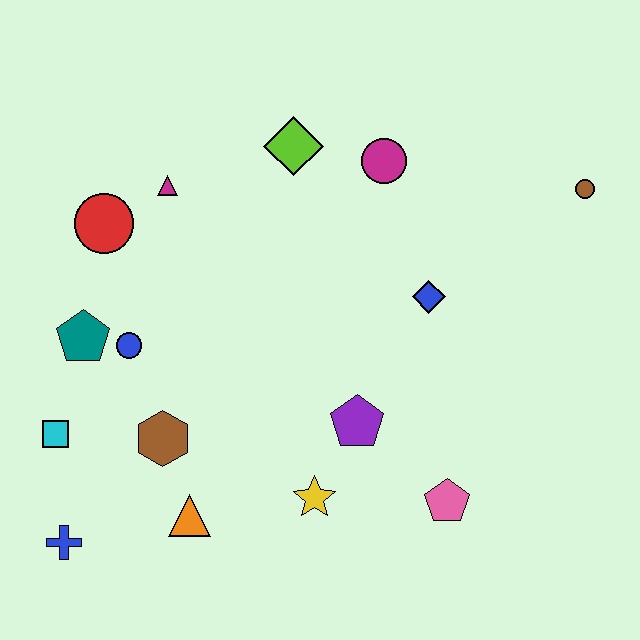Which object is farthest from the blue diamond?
The blue cross is farthest from the blue diamond.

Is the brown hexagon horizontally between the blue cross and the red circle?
No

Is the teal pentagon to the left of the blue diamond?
Yes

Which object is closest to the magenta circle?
The lime diamond is closest to the magenta circle.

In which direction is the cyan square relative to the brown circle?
The cyan square is to the left of the brown circle.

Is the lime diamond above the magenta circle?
Yes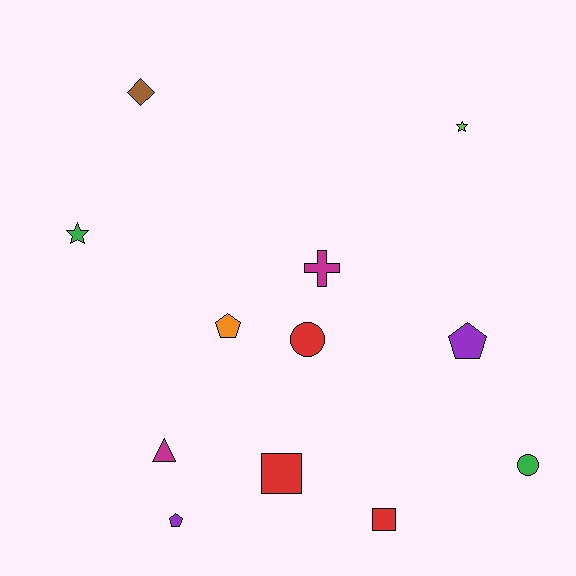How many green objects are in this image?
There are 2 green objects.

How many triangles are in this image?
There is 1 triangle.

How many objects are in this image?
There are 12 objects.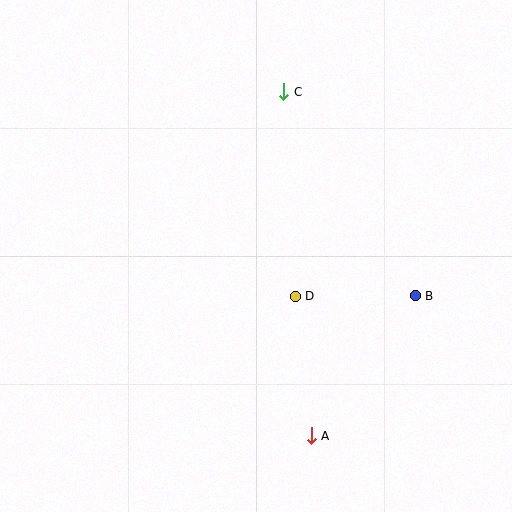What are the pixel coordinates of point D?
Point D is at (295, 296).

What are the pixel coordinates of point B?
Point B is at (415, 296).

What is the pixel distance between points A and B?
The distance between A and B is 174 pixels.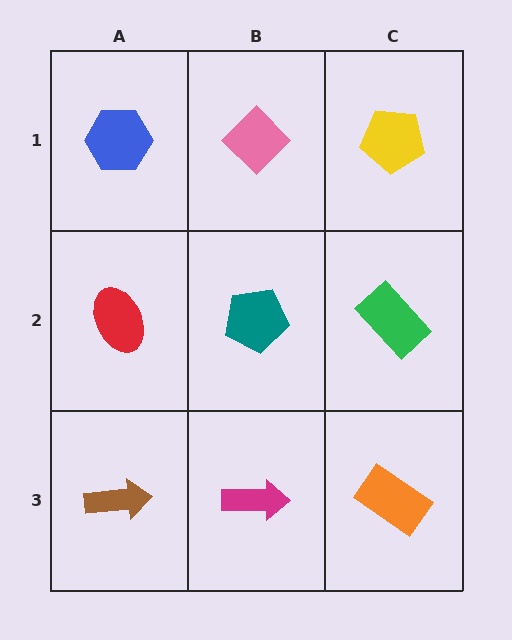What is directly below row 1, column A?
A red ellipse.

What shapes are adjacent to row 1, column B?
A teal pentagon (row 2, column B), a blue hexagon (row 1, column A), a yellow pentagon (row 1, column C).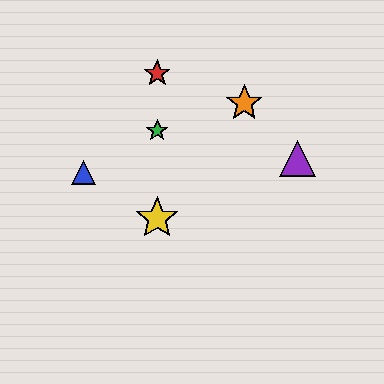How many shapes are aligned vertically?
3 shapes (the red star, the green star, the yellow star) are aligned vertically.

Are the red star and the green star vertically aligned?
Yes, both are at x≈157.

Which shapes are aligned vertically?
The red star, the green star, the yellow star are aligned vertically.